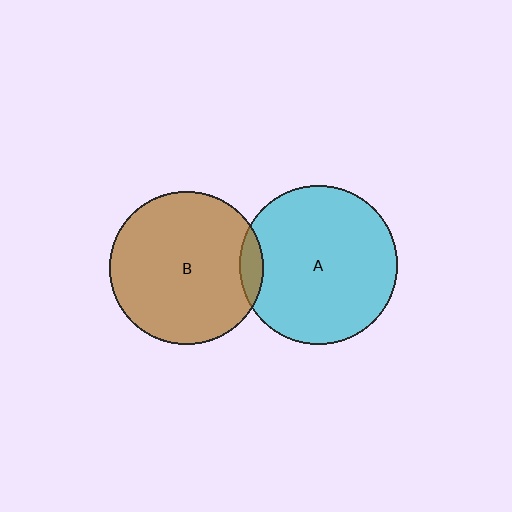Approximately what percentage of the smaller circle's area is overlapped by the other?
Approximately 5%.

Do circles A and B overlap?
Yes.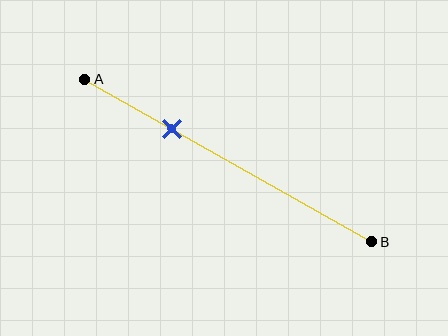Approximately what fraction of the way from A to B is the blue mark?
The blue mark is approximately 30% of the way from A to B.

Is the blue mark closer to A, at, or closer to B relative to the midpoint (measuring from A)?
The blue mark is closer to point A than the midpoint of segment AB.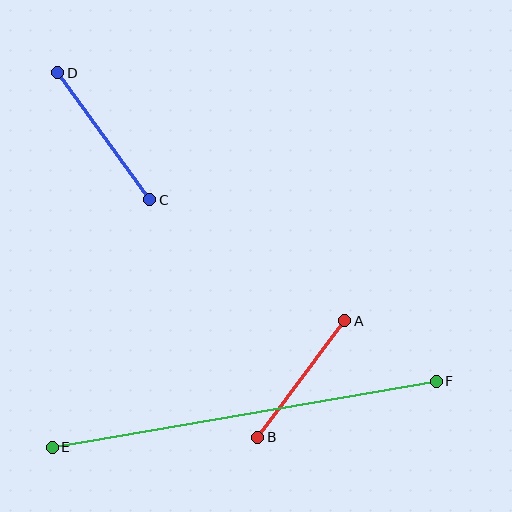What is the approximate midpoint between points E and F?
The midpoint is at approximately (244, 414) pixels.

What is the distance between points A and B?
The distance is approximately 145 pixels.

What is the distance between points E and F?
The distance is approximately 390 pixels.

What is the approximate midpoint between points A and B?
The midpoint is at approximately (301, 379) pixels.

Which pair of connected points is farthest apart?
Points E and F are farthest apart.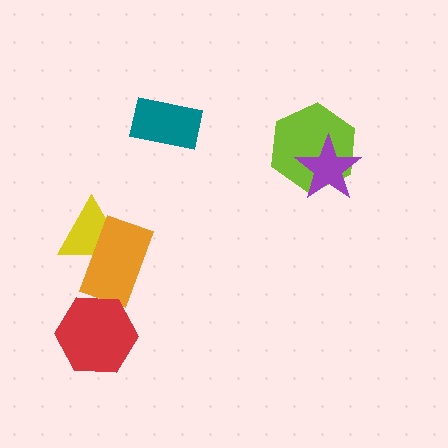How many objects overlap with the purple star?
1 object overlaps with the purple star.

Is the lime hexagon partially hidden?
Yes, it is partially covered by another shape.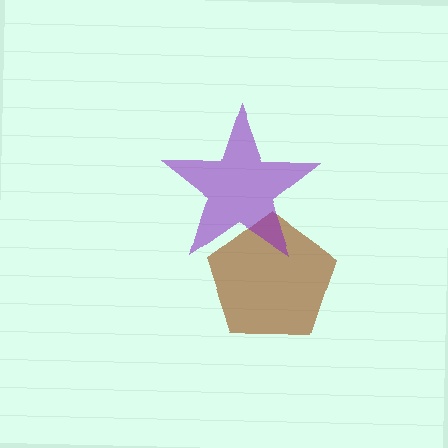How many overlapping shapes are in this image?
There are 2 overlapping shapes in the image.